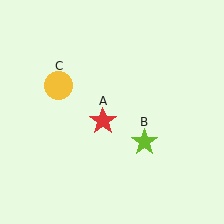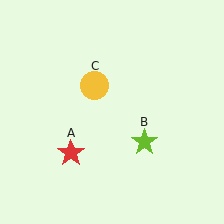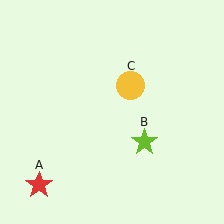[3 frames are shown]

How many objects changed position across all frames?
2 objects changed position: red star (object A), yellow circle (object C).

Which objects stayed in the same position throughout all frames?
Lime star (object B) remained stationary.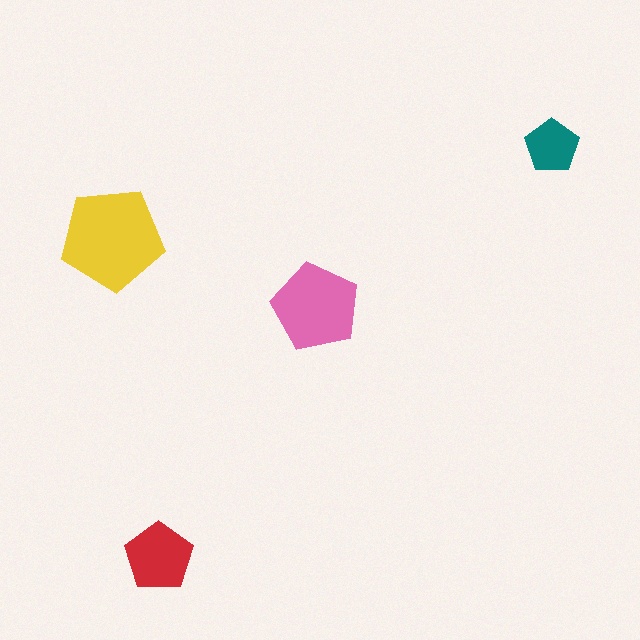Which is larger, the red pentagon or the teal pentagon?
The red one.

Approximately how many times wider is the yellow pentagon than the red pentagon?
About 1.5 times wider.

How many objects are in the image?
There are 4 objects in the image.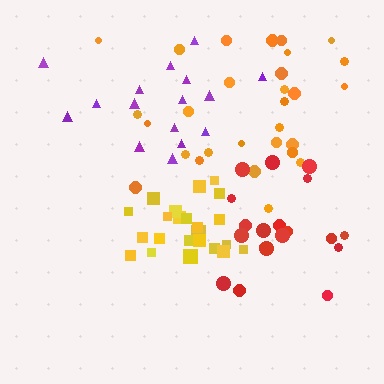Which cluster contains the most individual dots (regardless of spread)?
Orange (29).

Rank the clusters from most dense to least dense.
yellow, red, orange, purple.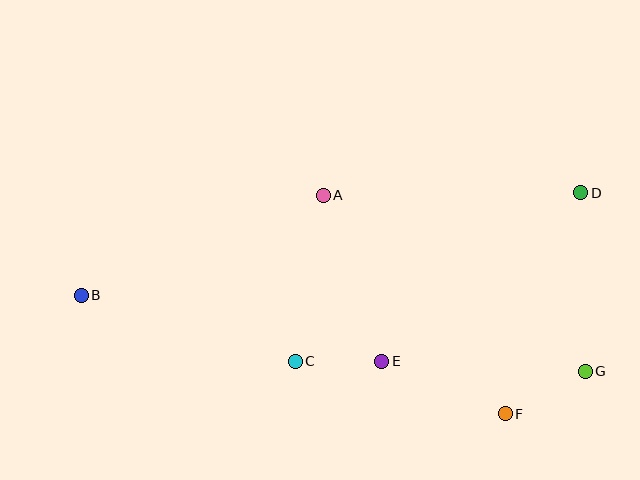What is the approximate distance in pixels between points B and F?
The distance between B and F is approximately 440 pixels.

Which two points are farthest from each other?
Points B and G are farthest from each other.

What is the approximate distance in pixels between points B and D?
The distance between B and D is approximately 510 pixels.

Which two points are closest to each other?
Points C and E are closest to each other.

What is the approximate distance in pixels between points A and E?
The distance between A and E is approximately 176 pixels.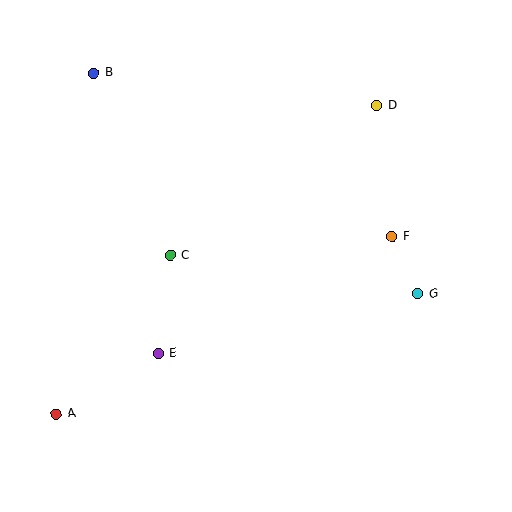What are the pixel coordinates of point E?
Point E is at (158, 353).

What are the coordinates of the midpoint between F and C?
The midpoint between F and C is at (281, 246).